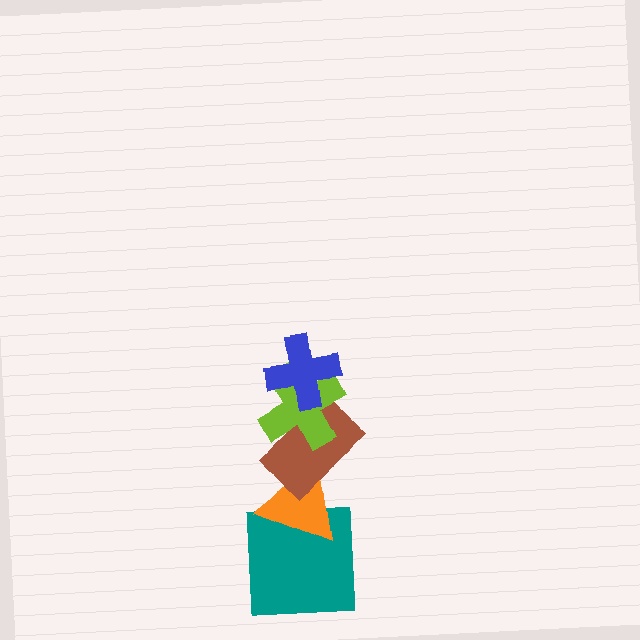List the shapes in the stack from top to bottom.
From top to bottom: the blue cross, the lime cross, the brown rectangle, the orange triangle, the teal square.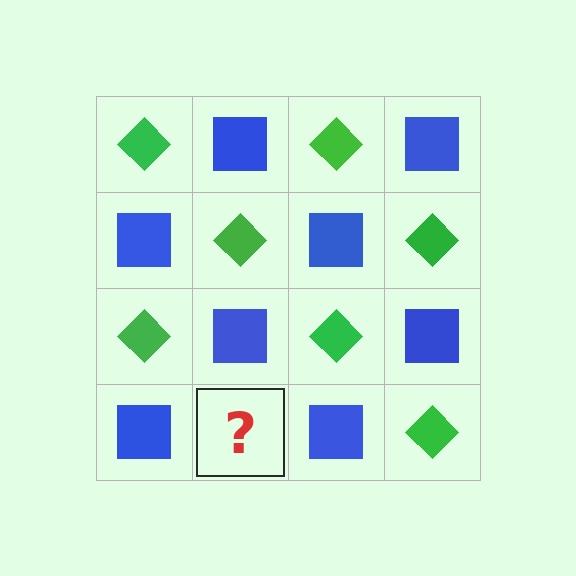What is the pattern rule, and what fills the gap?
The rule is that it alternates green diamond and blue square in a checkerboard pattern. The gap should be filled with a green diamond.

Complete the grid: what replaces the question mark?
The question mark should be replaced with a green diamond.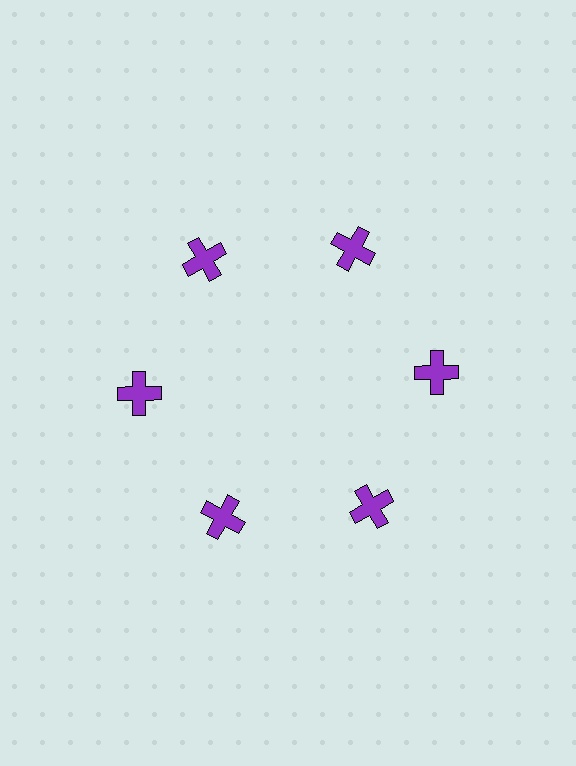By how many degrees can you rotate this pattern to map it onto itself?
The pattern maps onto itself every 60 degrees of rotation.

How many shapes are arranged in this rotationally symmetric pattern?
There are 6 shapes, arranged in 6 groups of 1.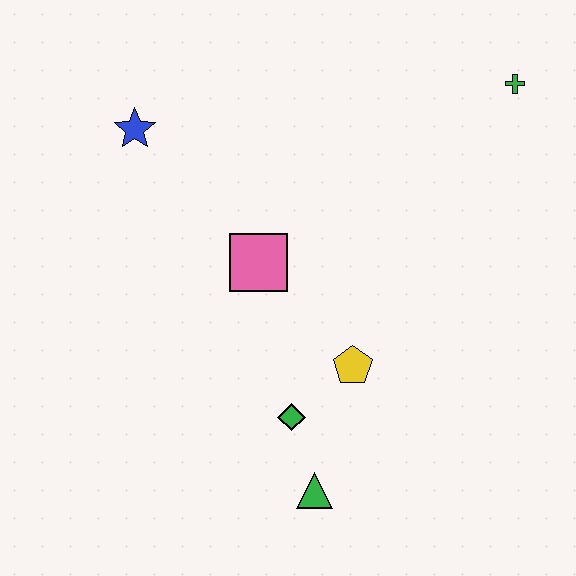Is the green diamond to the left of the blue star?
No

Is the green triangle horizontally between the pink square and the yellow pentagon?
Yes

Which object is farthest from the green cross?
The green triangle is farthest from the green cross.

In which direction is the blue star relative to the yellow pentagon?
The blue star is above the yellow pentagon.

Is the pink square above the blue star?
No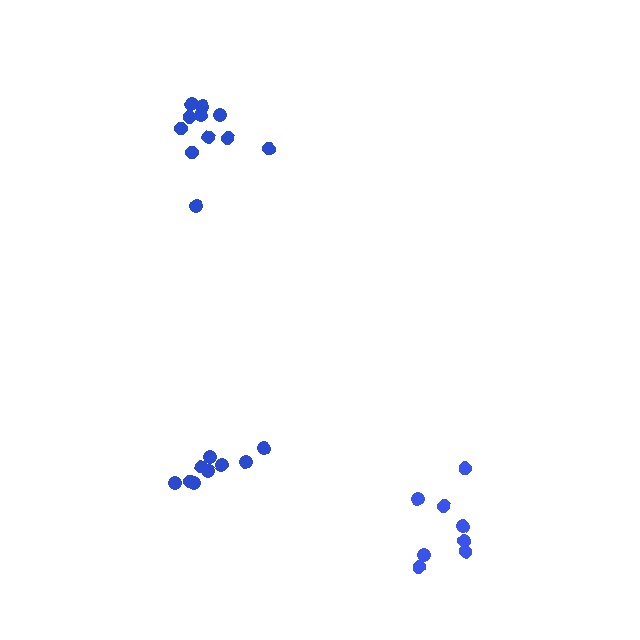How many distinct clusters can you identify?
There are 3 distinct clusters.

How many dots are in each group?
Group 1: 11 dots, Group 2: 9 dots, Group 3: 8 dots (28 total).